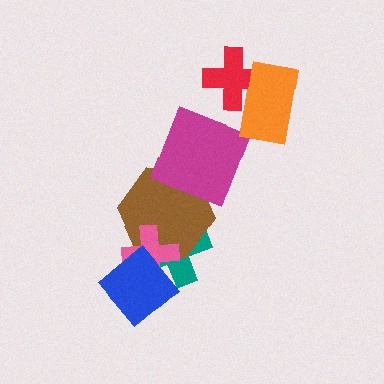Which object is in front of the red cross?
The orange rectangle is in front of the red cross.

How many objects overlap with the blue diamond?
3 objects overlap with the blue diamond.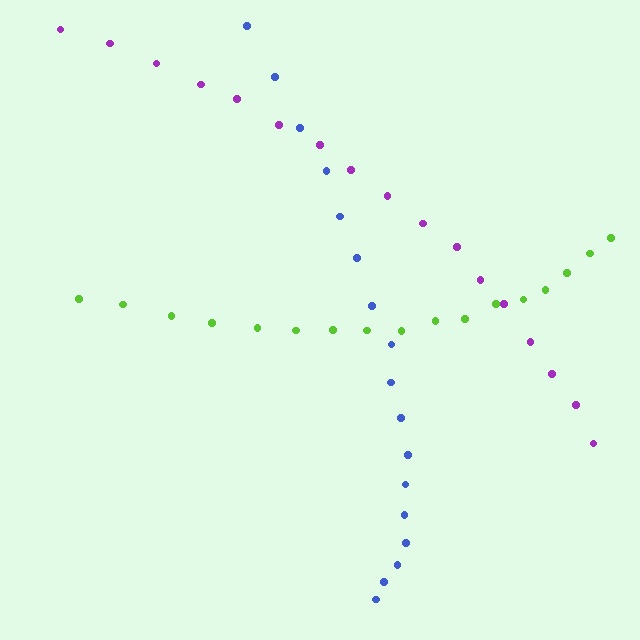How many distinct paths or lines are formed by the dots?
There are 3 distinct paths.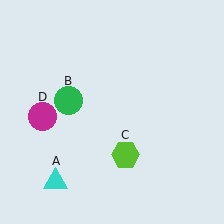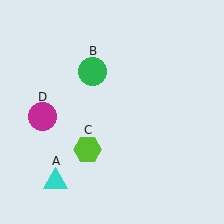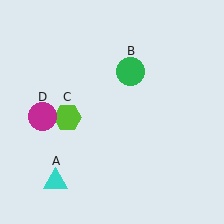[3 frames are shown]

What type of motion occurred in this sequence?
The green circle (object B), lime hexagon (object C) rotated clockwise around the center of the scene.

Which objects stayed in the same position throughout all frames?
Cyan triangle (object A) and magenta circle (object D) remained stationary.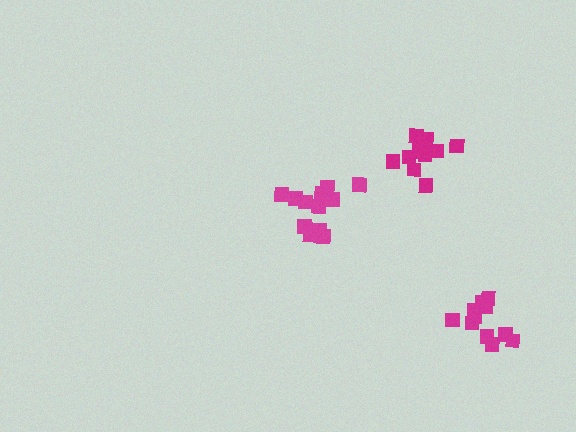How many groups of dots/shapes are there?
There are 3 groups.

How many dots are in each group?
Group 1: 11 dots, Group 2: 11 dots, Group 3: 12 dots (34 total).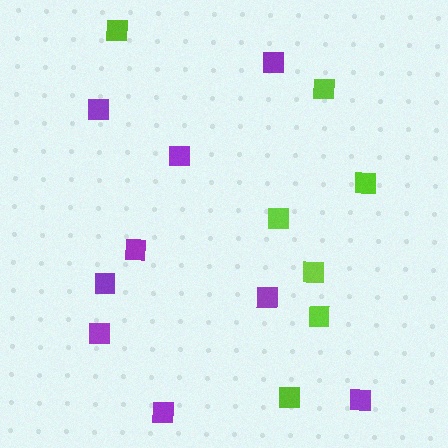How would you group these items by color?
There are 2 groups: one group of lime squares (7) and one group of purple squares (9).